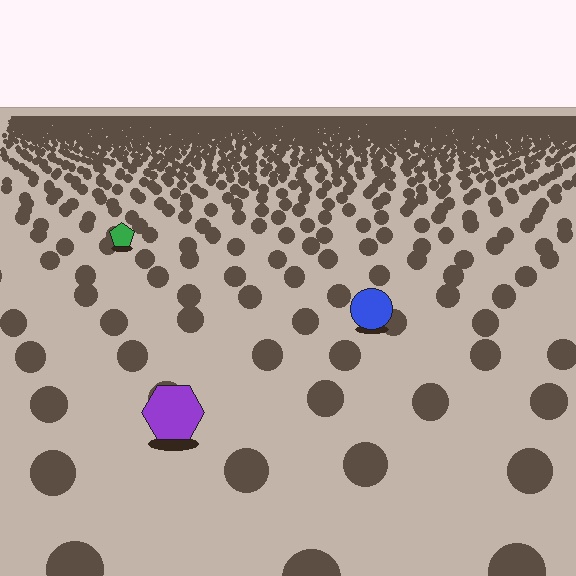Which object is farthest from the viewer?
The green pentagon is farthest from the viewer. It appears smaller and the ground texture around it is denser.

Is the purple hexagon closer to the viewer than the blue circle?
Yes. The purple hexagon is closer — you can tell from the texture gradient: the ground texture is coarser near it.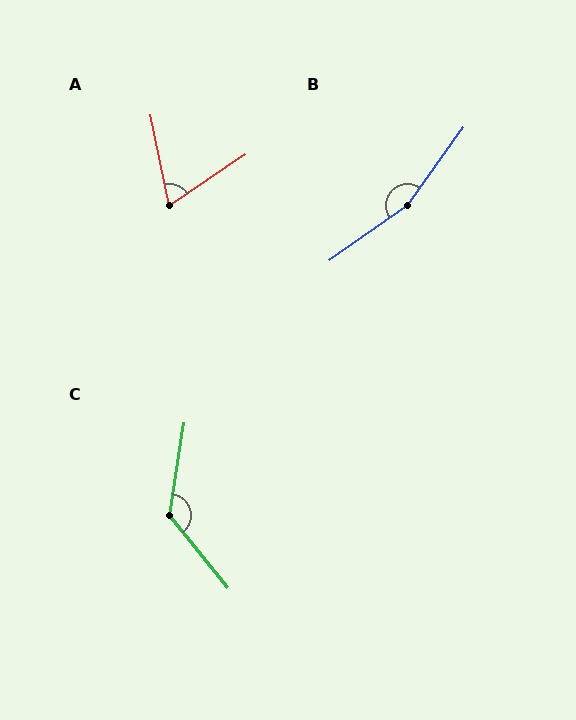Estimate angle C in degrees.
Approximately 132 degrees.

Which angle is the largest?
B, at approximately 161 degrees.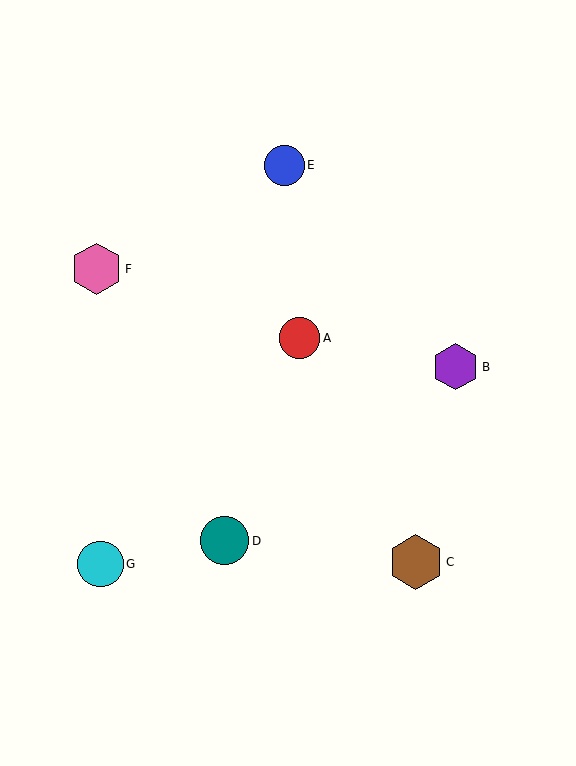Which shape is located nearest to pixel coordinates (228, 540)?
The teal circle (labeled D) at (224, 541) is nearest to that location.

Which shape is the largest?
The brown hexagon (labeled C) is the largest.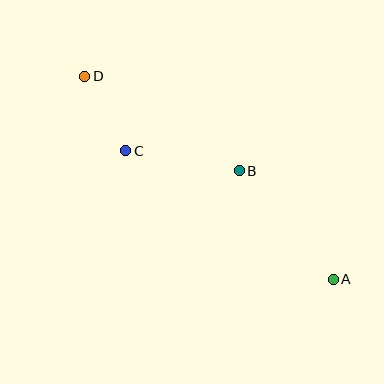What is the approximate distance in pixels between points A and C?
The distance between A and C is approximately 244 pixels.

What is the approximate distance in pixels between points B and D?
The distance between B and D is approximately 181 pixels.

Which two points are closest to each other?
Points C and D are closest to each other.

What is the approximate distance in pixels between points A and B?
The distance between A and B is approximately 143 pixels.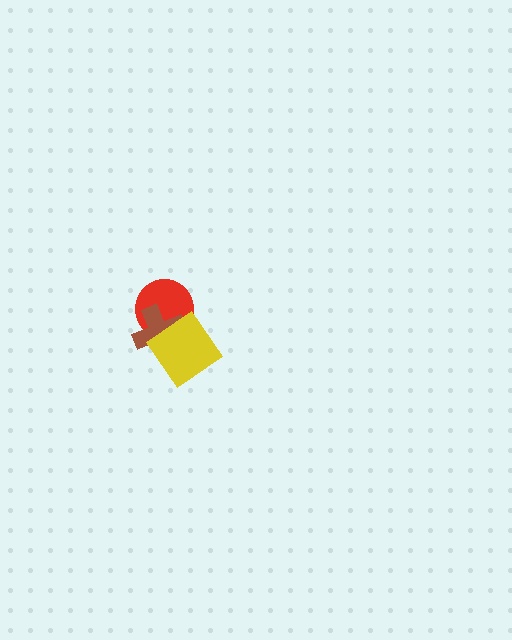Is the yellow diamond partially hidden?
No, no other shape covers it.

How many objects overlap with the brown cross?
2 objects overlap with the brown cross.